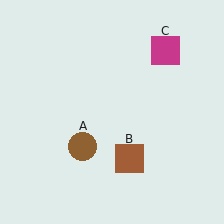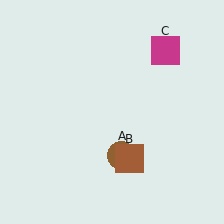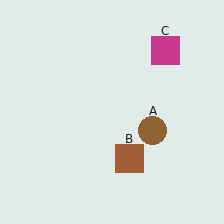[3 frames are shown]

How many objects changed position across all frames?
1 object changed position: brown circle (object A).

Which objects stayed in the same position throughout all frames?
Brown square (object B) and magenta square (object C) remained stationary.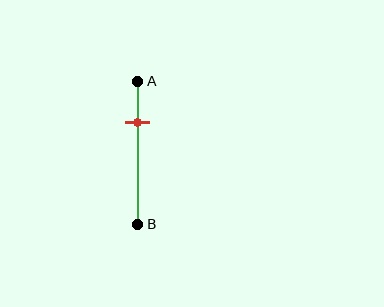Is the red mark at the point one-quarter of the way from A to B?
No, the mark is at about 30% from A, not at the 25% one-quarter point.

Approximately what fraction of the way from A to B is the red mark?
The red mark is approximately 30% of the way from A to B.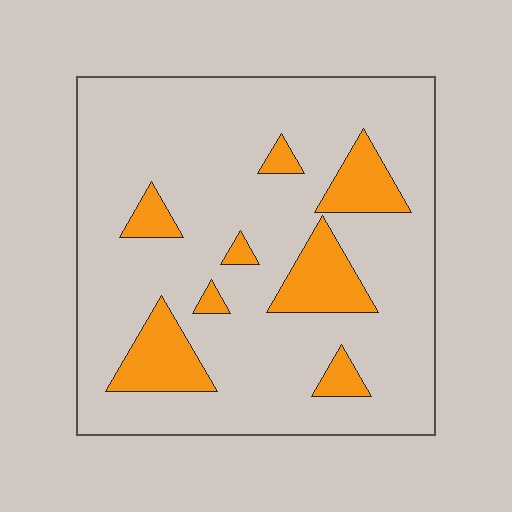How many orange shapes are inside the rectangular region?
8.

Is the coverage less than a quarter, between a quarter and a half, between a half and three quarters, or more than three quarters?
Less than a quarter.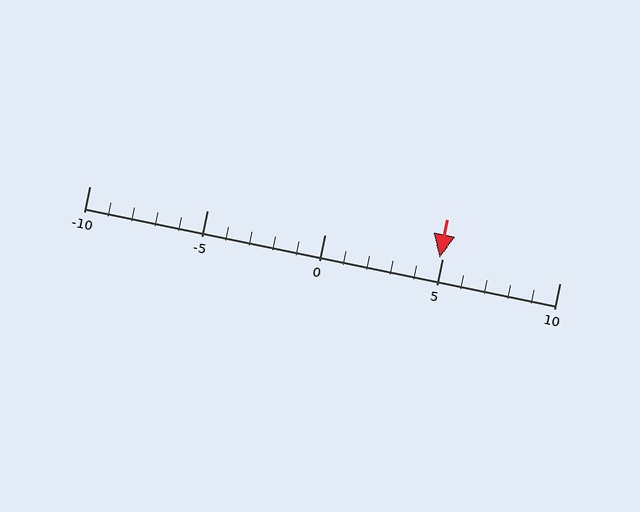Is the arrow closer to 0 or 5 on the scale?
The arrow is closer to 5.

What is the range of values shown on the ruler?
The ruler shows values from -10 to 10.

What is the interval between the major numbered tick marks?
The major tick marks are spaced 5 units apart.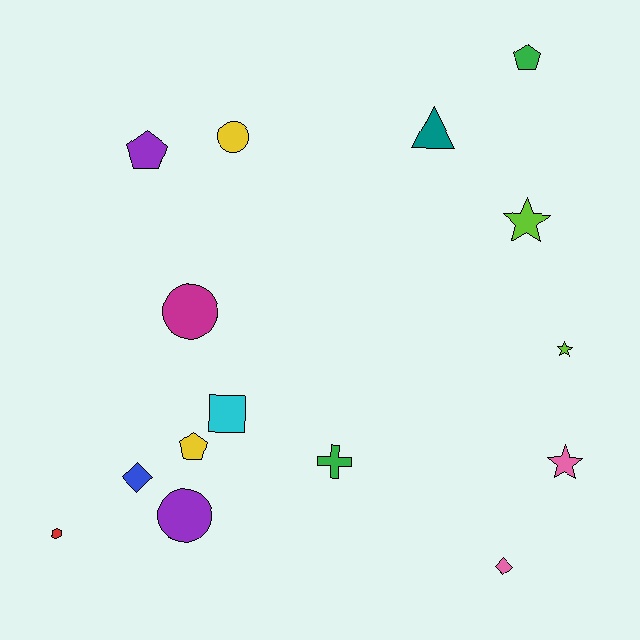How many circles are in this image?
There are 3 circles.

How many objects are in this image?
There are 15 objects.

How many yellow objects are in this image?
There are 2 yellow objects.